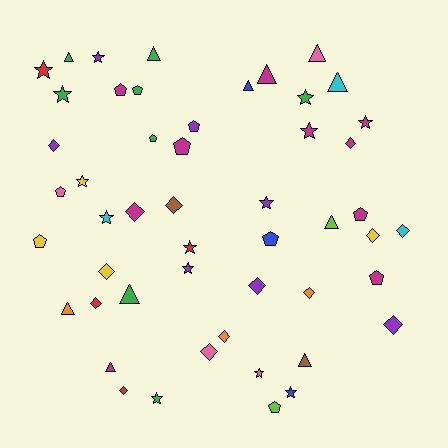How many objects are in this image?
There are 50 objects.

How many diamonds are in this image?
There are 14 diamonds.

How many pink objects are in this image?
There are 4 pink objects.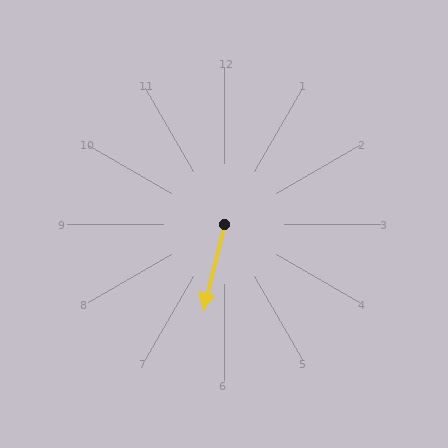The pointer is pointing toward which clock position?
Roughly 6 o'clock.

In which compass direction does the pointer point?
South.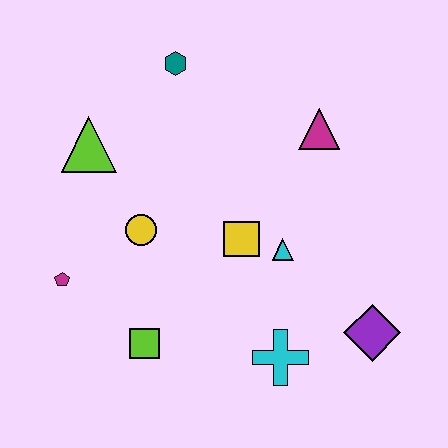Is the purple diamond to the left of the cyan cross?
No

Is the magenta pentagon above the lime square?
Yes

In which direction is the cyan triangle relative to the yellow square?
The cyan triangle is to the right of the yellow square.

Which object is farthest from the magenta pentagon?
The purple diamond is farthest from the magenta pentagon.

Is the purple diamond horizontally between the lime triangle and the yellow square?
No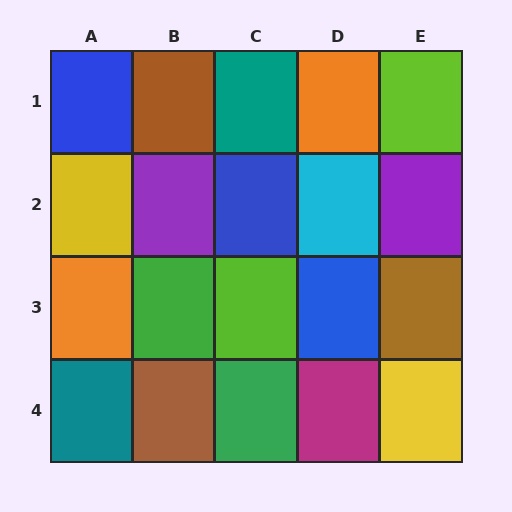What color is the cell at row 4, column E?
Yellow.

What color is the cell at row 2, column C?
Blue.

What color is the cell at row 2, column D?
Cyan.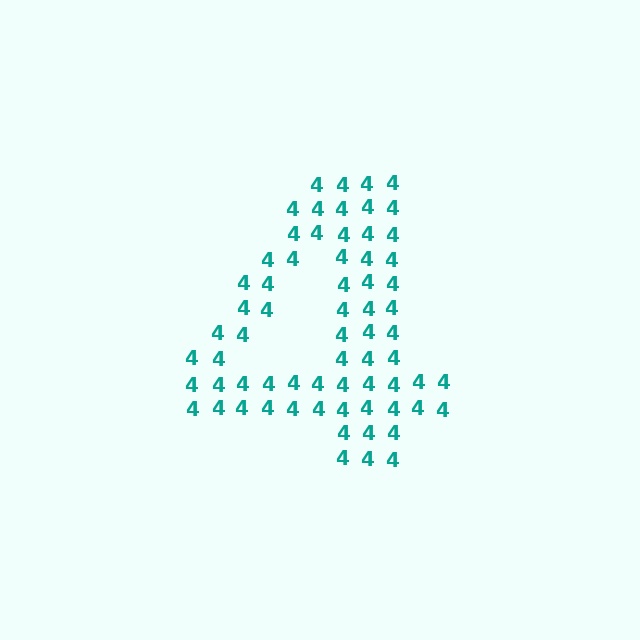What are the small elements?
The small elements are digit 4's.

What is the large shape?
The large shape is the digit 4.